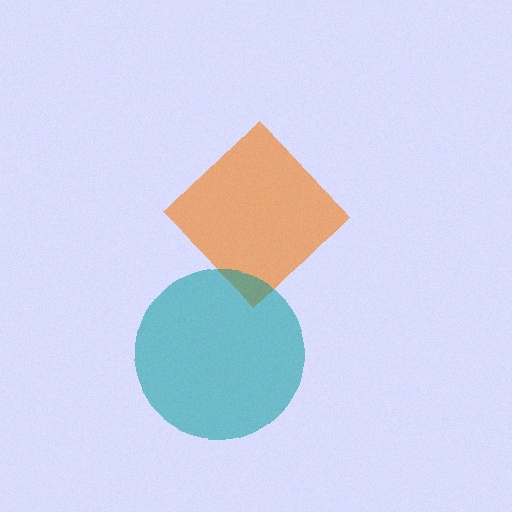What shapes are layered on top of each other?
The layered shapes are: an orange diamond, a teal circle.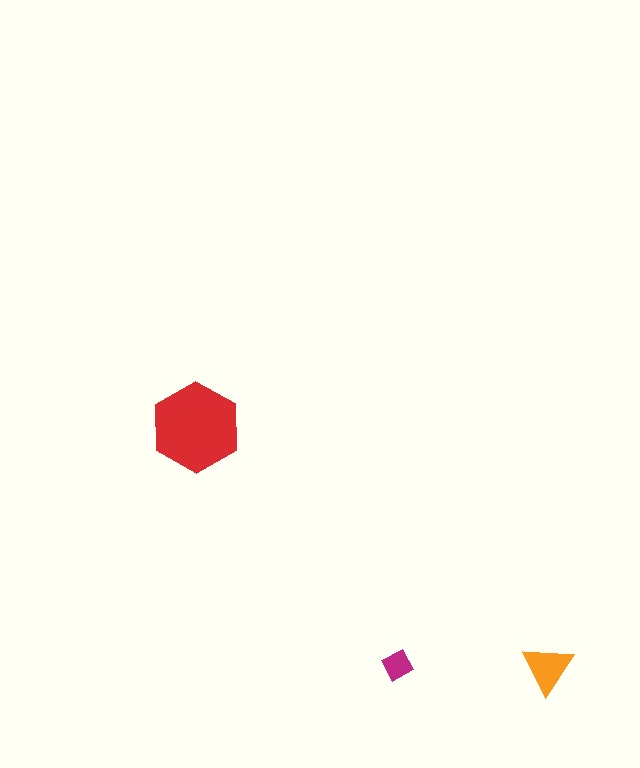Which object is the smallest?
The magenta diamond.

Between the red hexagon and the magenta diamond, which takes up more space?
The red hexagon.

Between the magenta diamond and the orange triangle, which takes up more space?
The orange triangle.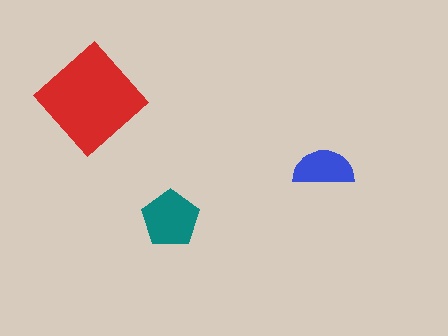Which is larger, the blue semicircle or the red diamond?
The red diamond.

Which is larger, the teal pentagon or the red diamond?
The red diamond.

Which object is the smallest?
The blue semicircle.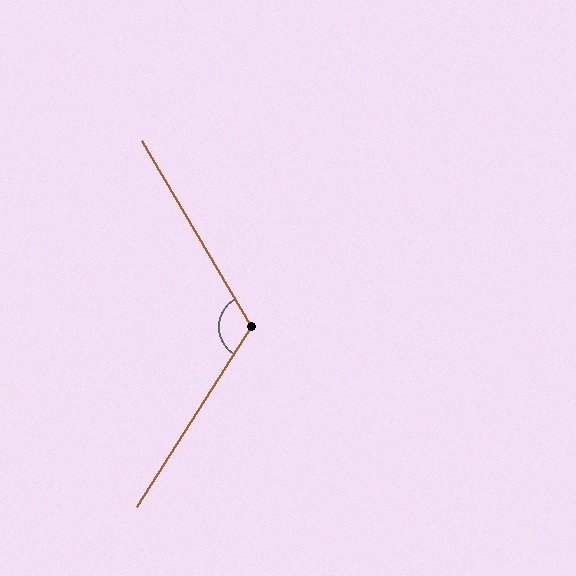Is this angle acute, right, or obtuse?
It is obtuse.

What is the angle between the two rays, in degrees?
Approximately 117 degrees.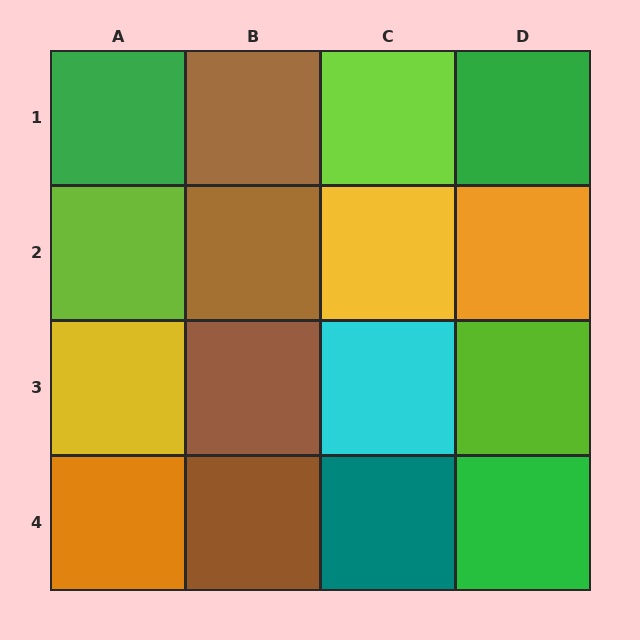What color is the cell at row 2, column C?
Yellow.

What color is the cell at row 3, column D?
Lime.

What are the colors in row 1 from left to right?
Green, brown, lime, green.